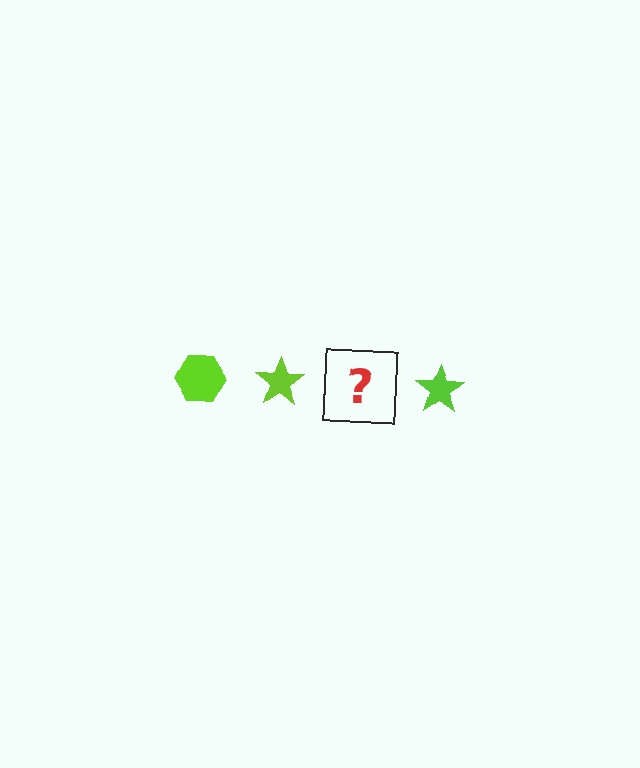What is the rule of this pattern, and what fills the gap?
The rule is that the pattern cycles through hexagon, star shapes in lime. The gap should be filled with a lime hexagon.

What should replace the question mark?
The question mark should be replaced with a lime hexagon.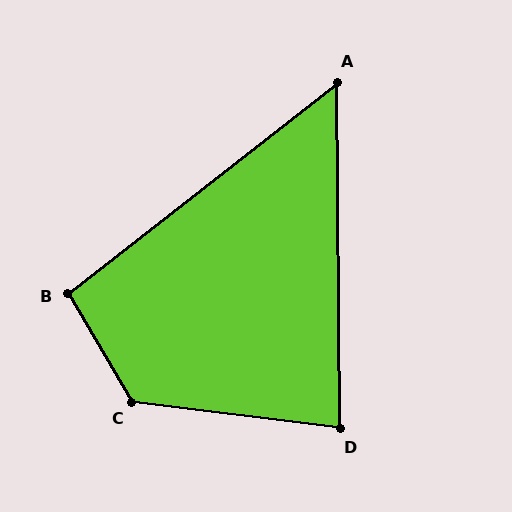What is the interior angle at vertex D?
Approximately 82 degrees (acute).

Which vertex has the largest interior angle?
C, at approximately 128 degrees.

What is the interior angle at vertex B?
Approximately 98 degrees (obtuse).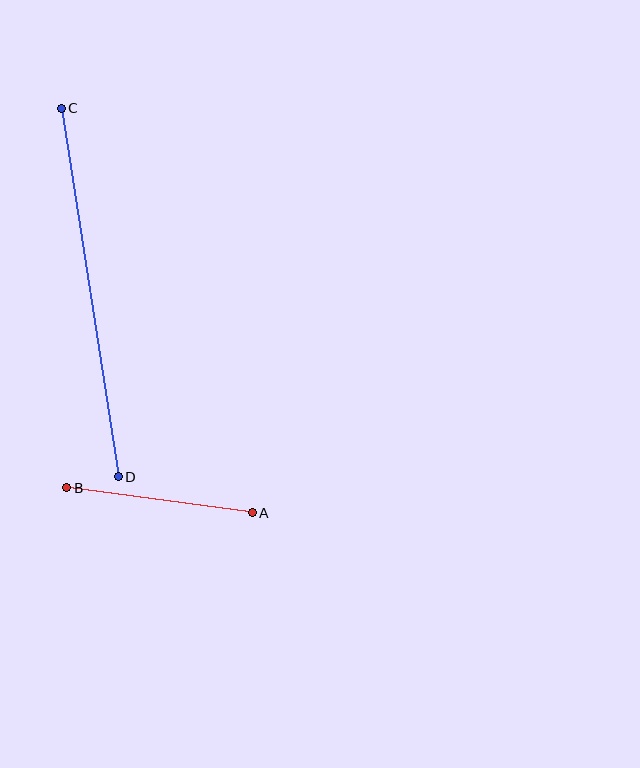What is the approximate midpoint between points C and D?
The midpoint is at approximately (90, 293) pixels.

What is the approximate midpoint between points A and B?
The midpoint is at approximately (160, 500) pixels.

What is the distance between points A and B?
The distance is approximately 187 pixels.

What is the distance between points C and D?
The distance is approximately 373 pixels.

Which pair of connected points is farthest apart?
Points C and D are farthest apart.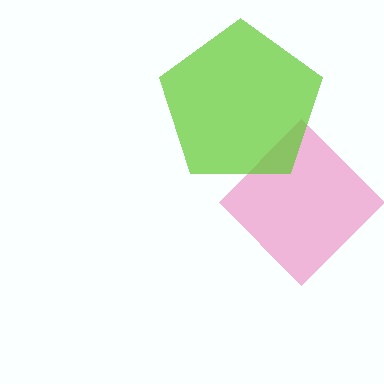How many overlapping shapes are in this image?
There are 2 overlapping shapes in the image.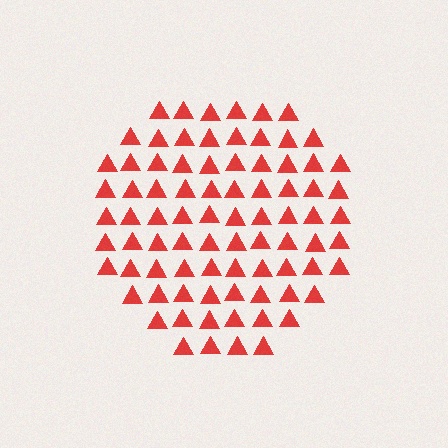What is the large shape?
The large shape is a circle.